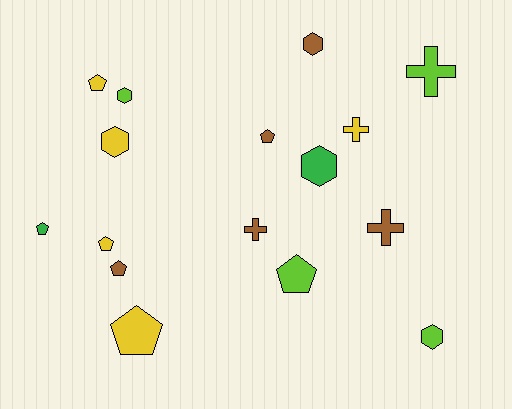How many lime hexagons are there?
There are 2 lime hexagons.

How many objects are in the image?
There are 16 objects.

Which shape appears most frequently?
Pentagon, with 7 objects.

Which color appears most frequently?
Brown, with 5 objects.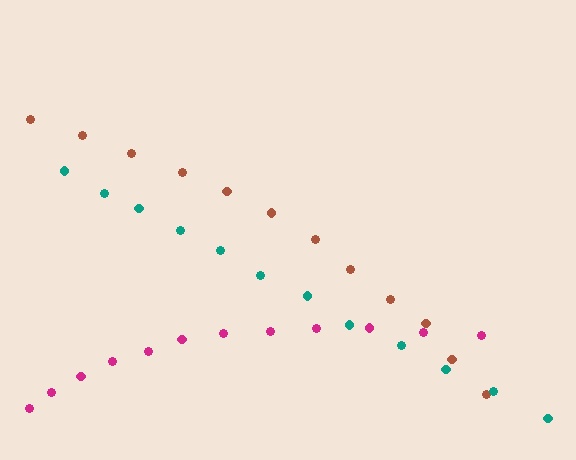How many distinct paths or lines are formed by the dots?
There are 3 distinct paths.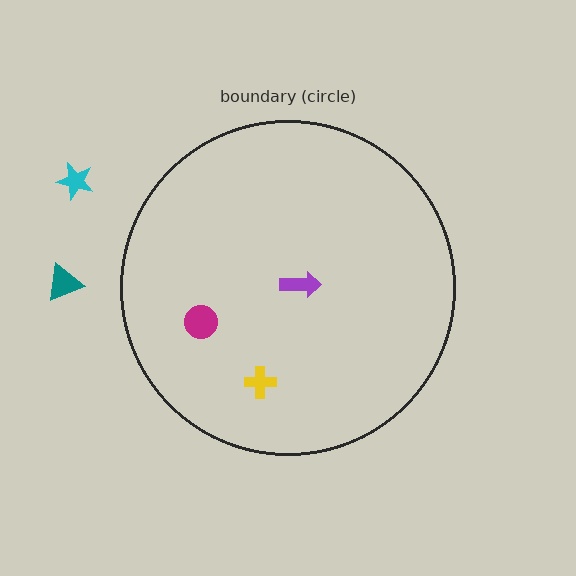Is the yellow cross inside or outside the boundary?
Inside.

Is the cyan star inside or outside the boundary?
Outside.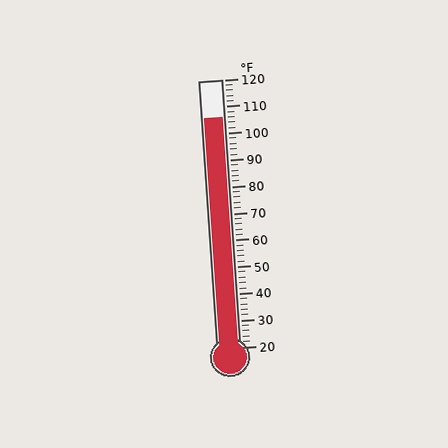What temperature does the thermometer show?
The thermometer shows approximately 106°F.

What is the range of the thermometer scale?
The thermometer scale ranges from 20°F to 120°F.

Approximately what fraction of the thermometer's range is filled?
The thermometer is filled to approximately 85% of its range.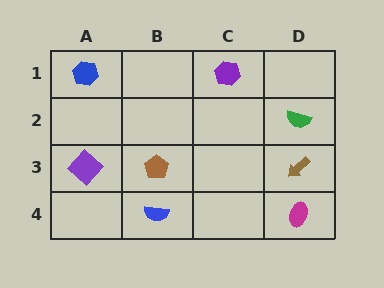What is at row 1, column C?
A purple hexagon.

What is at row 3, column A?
A purple diamond.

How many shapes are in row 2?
1 shape.